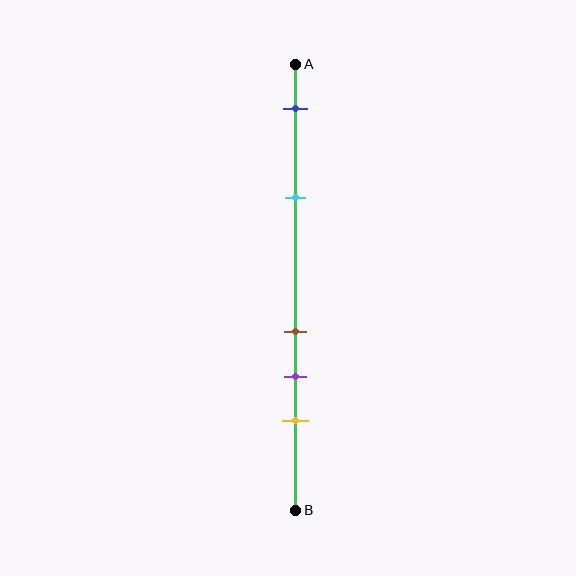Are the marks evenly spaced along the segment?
No, the marks are not evenly spaced.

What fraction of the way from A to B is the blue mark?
The blue mark is approximately 10% (0.1) of the way from A to B.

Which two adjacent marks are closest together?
The brown and purple marks are the closest adjacent pair.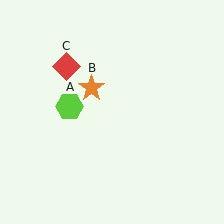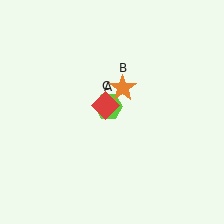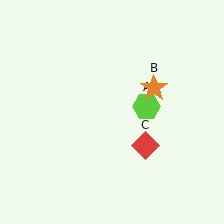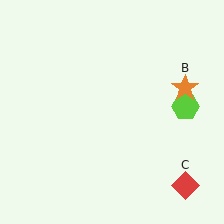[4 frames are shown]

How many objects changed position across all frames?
3 objects changed position: lime hexagon (object A), orange star (object B), red diamond (object C).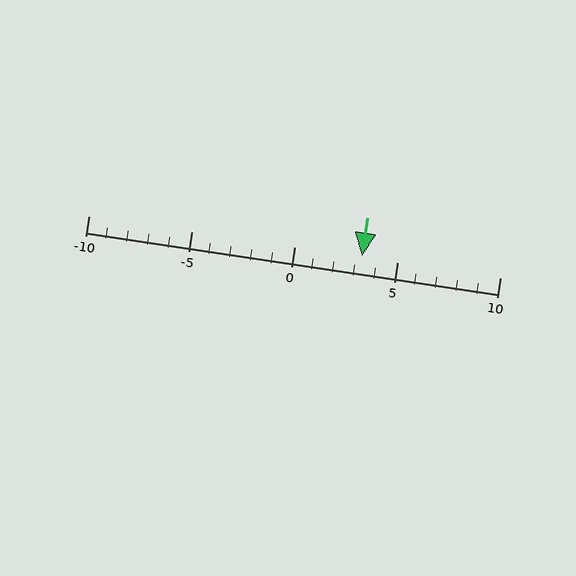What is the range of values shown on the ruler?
The ruler shows values from -10 to 10.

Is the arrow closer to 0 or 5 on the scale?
The arrow is closer to 5.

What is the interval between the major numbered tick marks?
The major tick marks are spaced 5 units apart.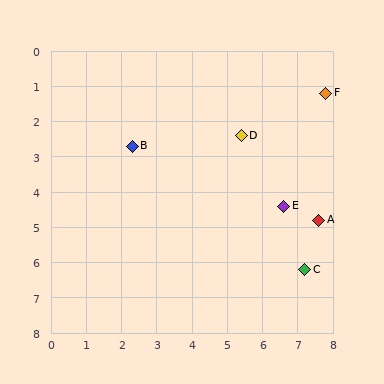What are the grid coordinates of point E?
Point E is at approximately (6.6, 4.4).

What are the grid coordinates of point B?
Point B is at approximately (2.3, 2.7).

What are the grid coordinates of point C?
Point C is at approximately (7.2, 6.2).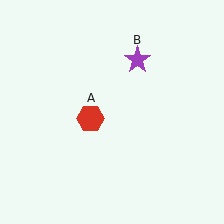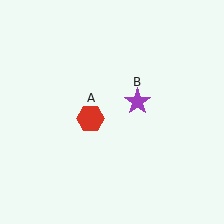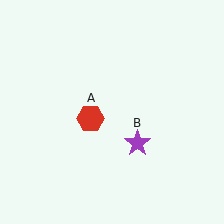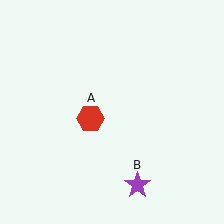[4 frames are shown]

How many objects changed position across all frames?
1 object changed position: purple star (object B).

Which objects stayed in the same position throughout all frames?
Red hexagon (object A) remained stationary.